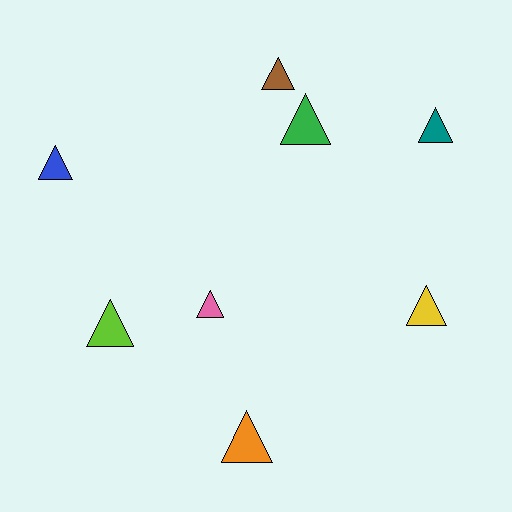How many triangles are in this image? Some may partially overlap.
There are 8 triangles.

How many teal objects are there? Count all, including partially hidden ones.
There is 1 teal object.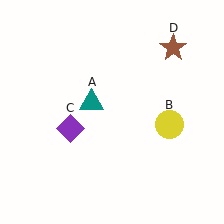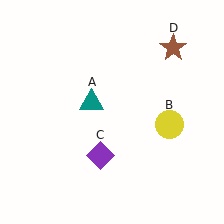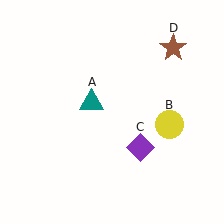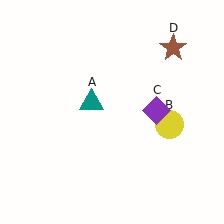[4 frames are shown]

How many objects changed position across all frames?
1 object changed position: purple diamond (object C).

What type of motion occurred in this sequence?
The purple diamond (object C) rotated counterclockwise around the center of the scene.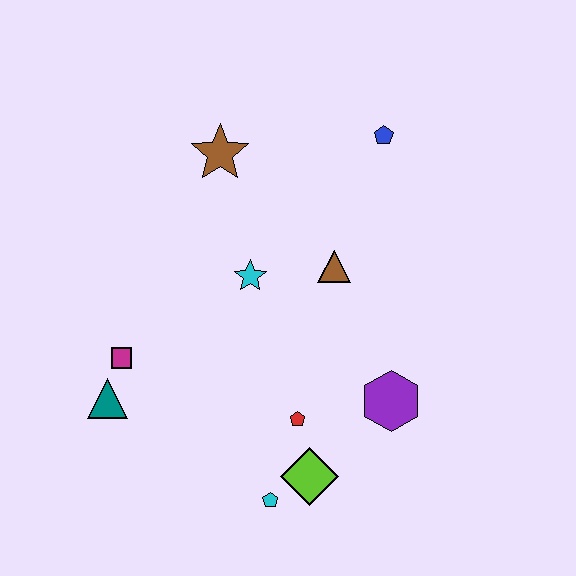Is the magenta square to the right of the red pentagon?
No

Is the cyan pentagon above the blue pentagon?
No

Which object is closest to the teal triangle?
The magenta square is closest to the teal triangle.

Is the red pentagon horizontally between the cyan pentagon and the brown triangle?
Yes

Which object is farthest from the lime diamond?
The blue pentagon is farthest from the lime diamond.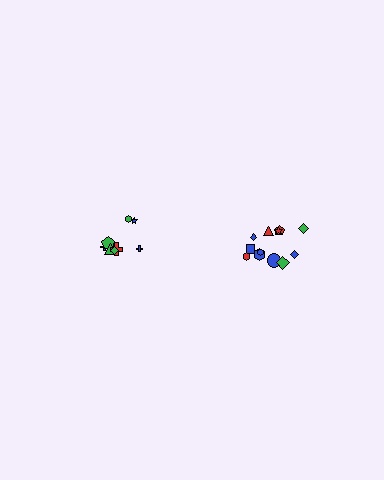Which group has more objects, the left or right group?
The right group.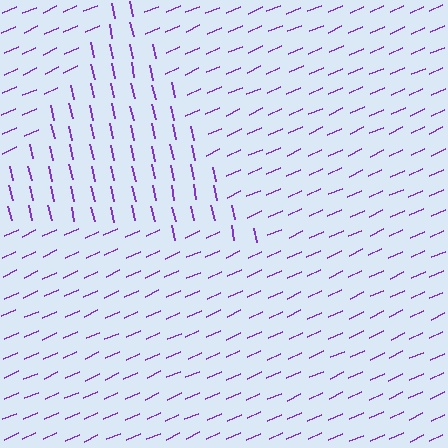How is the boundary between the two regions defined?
The boundary is defined purely by a change in line orientation (approximately 78 degrees difference). All lines are the same color and thickness.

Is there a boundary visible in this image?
Yes, there is a texture boundary formed by a change in line orientation.